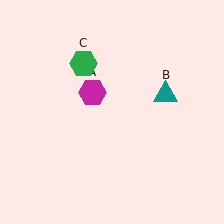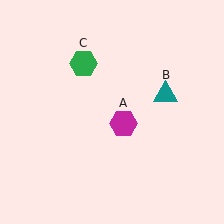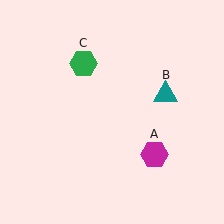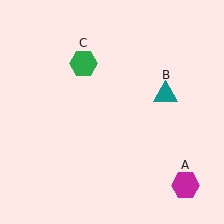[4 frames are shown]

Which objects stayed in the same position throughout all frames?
Teal triangle (object B) and green hexagon (object C) remained stationary.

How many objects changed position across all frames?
1 object changed position: magenta hexagon (object A).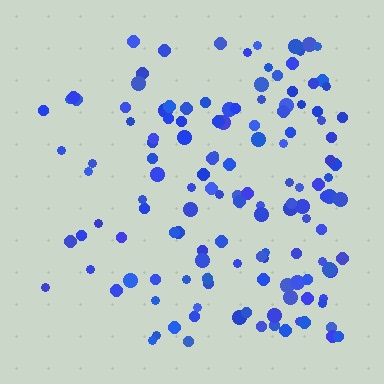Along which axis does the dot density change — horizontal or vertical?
Horizontal.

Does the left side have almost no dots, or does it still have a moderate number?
Still a moderate number, just noticeably fewer than the right.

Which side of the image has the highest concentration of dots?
The right.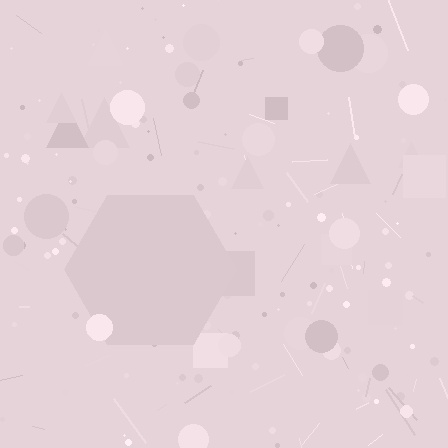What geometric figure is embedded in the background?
A hexagon is embedded in the background.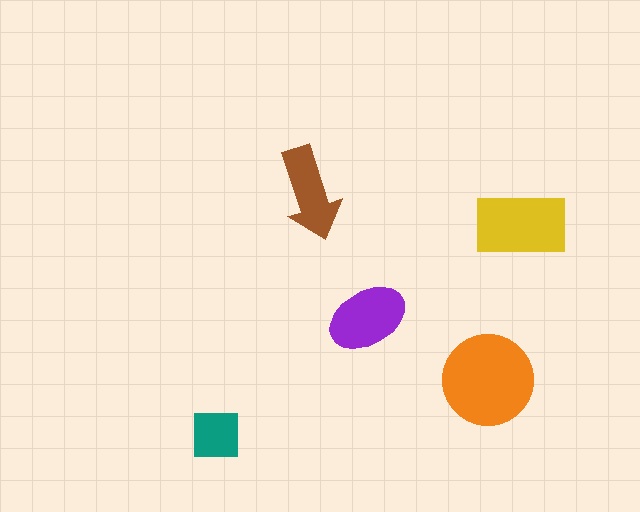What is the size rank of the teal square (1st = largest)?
5th.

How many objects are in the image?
There are 5 objects in the image.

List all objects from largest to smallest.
The orange circle, the yellow rectangle, the purple ellipse, the brown arrow, the teal square.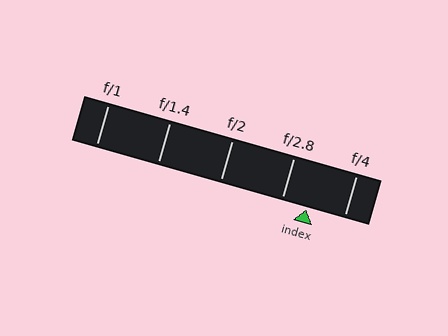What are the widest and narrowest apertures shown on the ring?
The widest aperture shown is f/1 and the narrowest is f/4.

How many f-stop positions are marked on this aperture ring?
There are 5 f-stop positions marked.